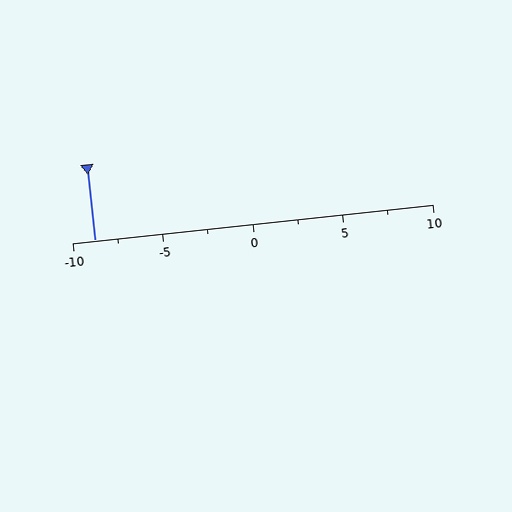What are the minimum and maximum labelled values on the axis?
The axis runs from -10 to 10.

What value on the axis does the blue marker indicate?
The marker indicates approximately -8.8.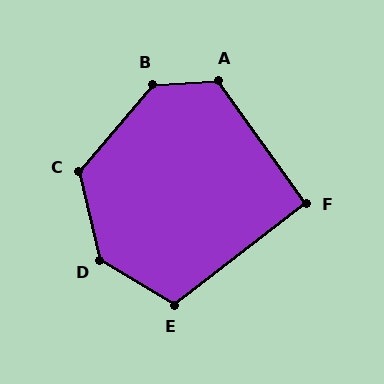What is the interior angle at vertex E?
Approximately 111 degrees (obtuse).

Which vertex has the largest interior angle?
D, at approximately 134 degrees.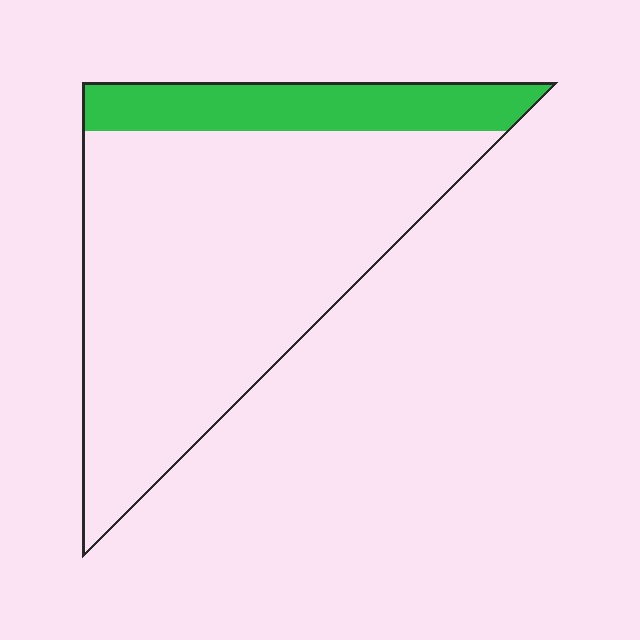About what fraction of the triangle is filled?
About one fifth (1/5).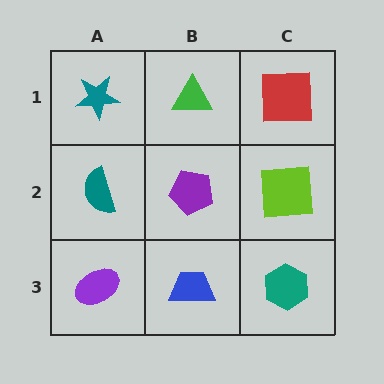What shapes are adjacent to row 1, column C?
A lime square (row 2, column C), a green triangle (row 1, column B).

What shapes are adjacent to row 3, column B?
A purple pentagon (row 2, column B), a purple ellipse (row 3, column A), a teal hexagon (row 3, column C).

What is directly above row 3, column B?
A purple pentagon.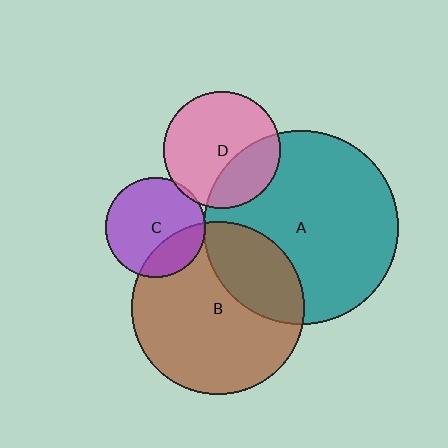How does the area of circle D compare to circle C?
Approximately 1.4 times.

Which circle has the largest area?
Circle A (teal).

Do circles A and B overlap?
Yes.